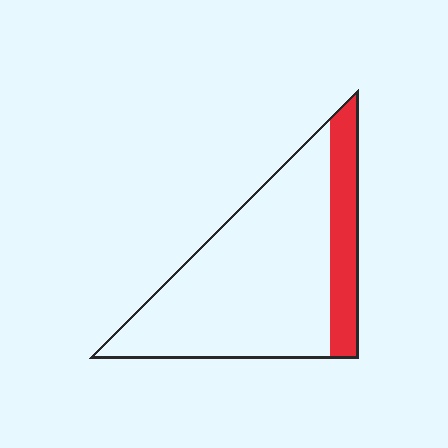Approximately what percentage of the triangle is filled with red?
Approximately 20%.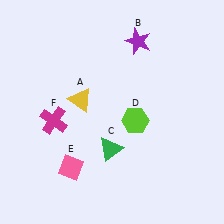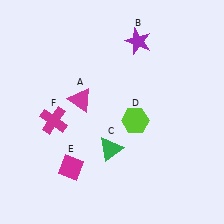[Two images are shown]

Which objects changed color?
A changed from yellow to magenta. E changed from pink to magenta.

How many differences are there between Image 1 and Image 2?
There are 2 differences between the two images.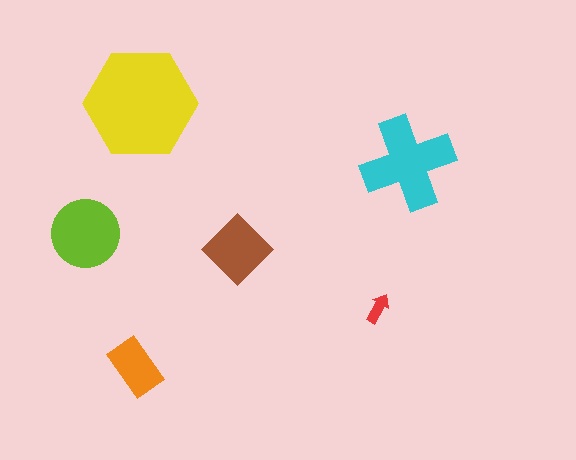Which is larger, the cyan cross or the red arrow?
The cyan cross.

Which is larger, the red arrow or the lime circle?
The lime circle.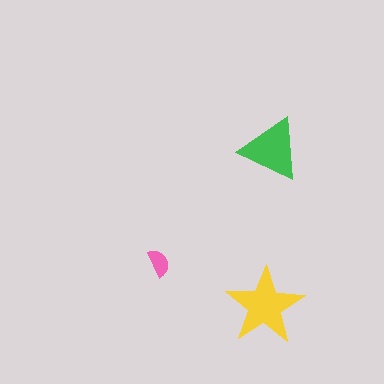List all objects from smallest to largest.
The pink semicircle, the green triangle, the yellow star.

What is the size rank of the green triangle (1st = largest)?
2nd.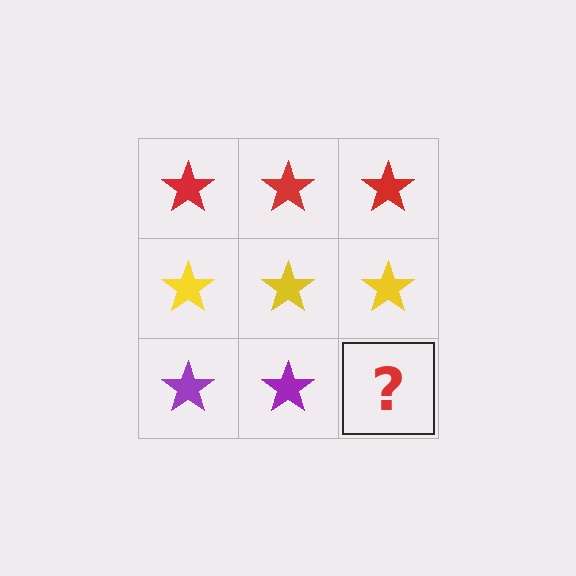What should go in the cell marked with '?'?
The missing cell should contain a purple star.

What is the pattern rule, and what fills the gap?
The rule is that each row has a consistent color. The gap should be filled with a purple star.